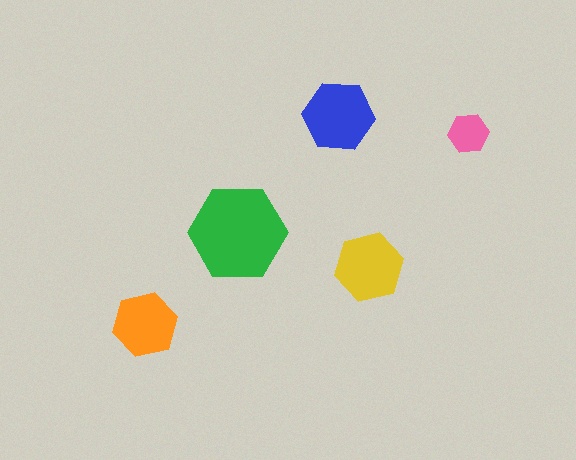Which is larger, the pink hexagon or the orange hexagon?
The orange one.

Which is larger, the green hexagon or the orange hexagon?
The green one.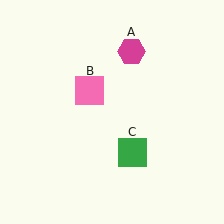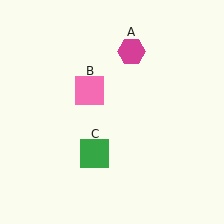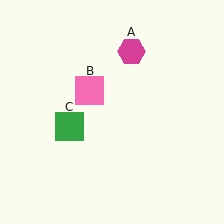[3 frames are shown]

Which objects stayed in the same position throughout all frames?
Magenta hexagon (object A) and pink square (object B) remained stationary.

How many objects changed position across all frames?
1 object changed position: green square (object C).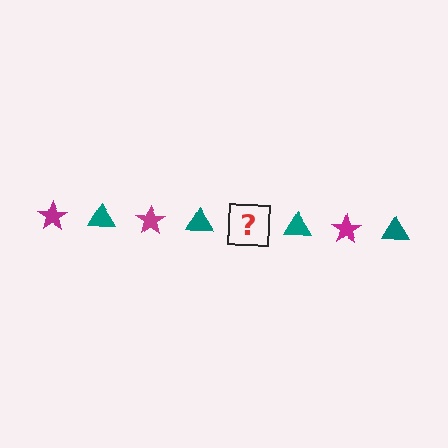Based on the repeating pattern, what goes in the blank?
The blank should be a magenta star.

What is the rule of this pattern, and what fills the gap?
The rule is that the pattern alternates between magenta star and teal triangle. The gap should be filled with a magenta star.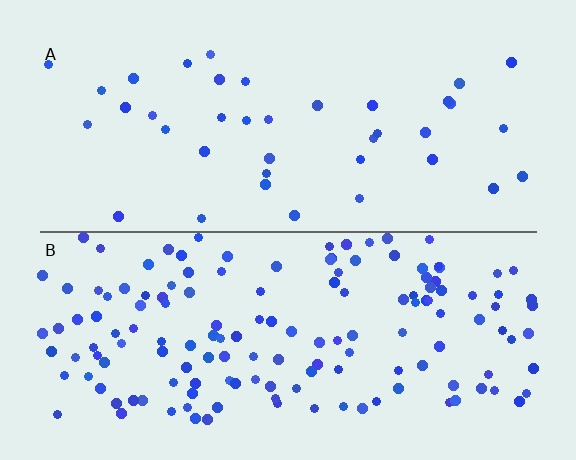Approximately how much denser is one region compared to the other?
Approximately 3.8× — region B over region A.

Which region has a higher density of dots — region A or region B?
B (the bottom).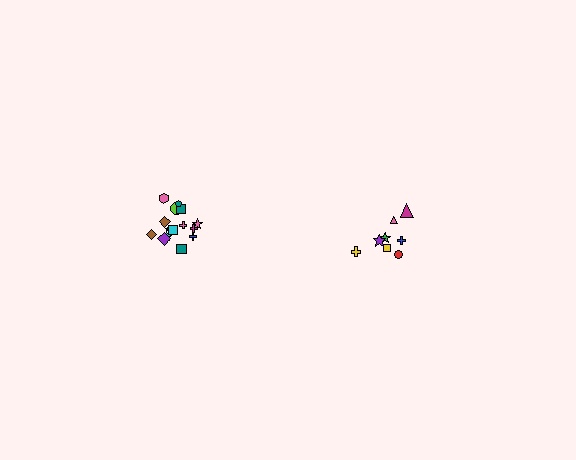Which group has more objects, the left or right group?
The left group.